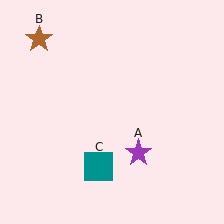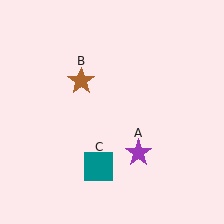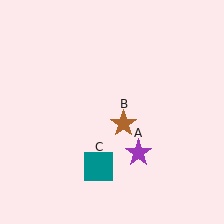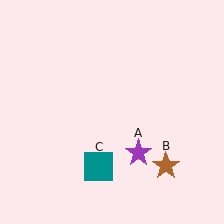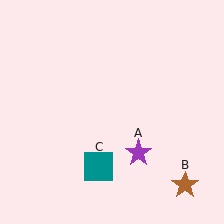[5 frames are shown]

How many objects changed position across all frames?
1 object changed position: brown star (object B).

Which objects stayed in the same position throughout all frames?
Purple star (object A) and teal square (object C) remained stationary.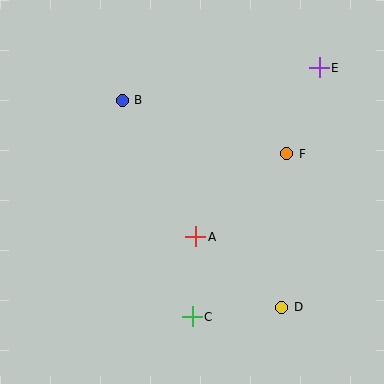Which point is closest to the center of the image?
Point A at (196, 237) is closest to the center.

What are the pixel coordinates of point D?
Point D is at (282, 307).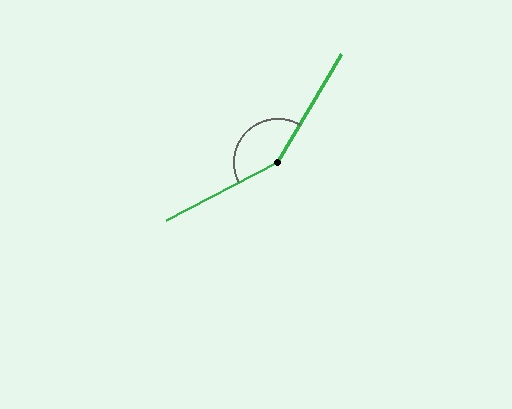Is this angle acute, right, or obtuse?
It is obtuse.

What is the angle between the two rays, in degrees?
Approximately 148 degrees.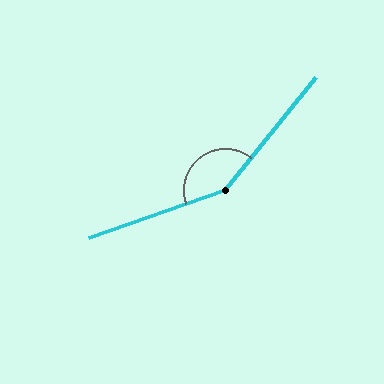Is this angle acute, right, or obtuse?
It is obtuse.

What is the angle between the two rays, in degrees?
Approximately 148 degrees.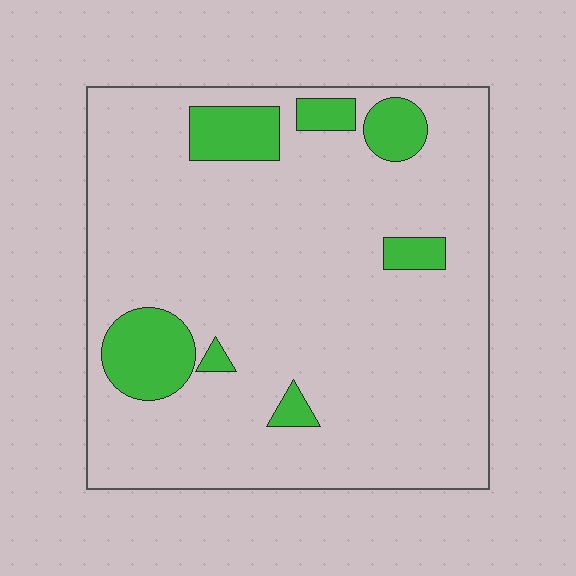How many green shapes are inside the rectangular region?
7.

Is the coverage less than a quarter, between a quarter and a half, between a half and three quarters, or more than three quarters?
Less than a quarter.